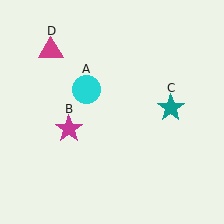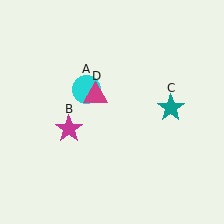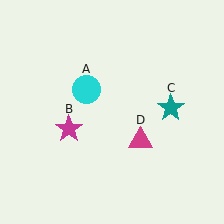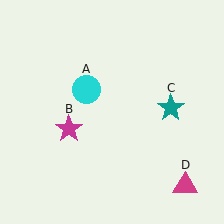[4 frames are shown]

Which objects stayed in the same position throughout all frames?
Cyan circle (object A) and magenta star (object B) and teal star (object C) remained stationary.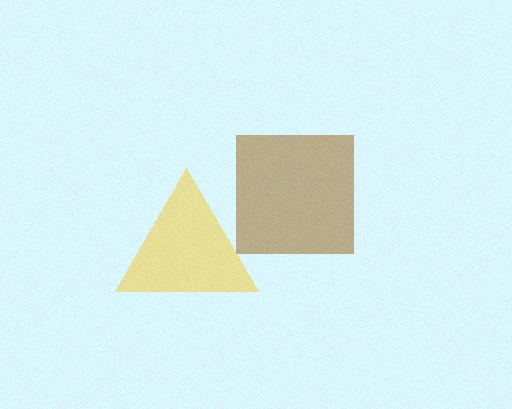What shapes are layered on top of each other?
The layered shapes are: a brown square, a yellow triangle.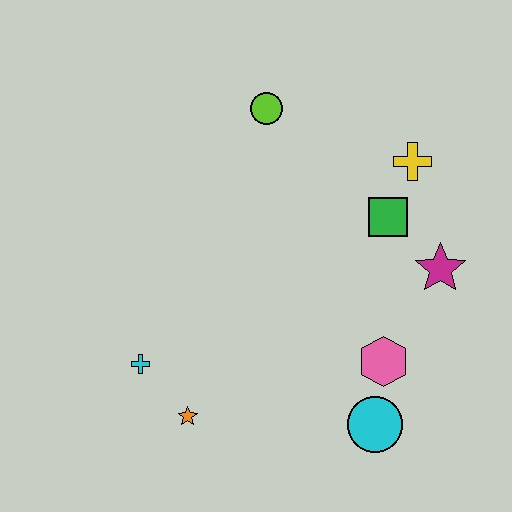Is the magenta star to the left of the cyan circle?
No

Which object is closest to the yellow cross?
The green square is closest to the yellow cross.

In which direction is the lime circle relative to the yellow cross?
The lime circle is to the left of the yellow cross.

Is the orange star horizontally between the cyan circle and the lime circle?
No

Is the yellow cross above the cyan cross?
Yes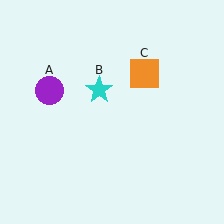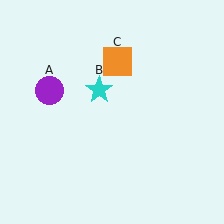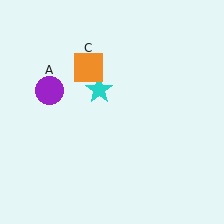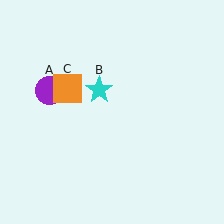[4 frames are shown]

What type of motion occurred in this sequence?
The orange square (object C) rotated counterclockwise around the center of the scene.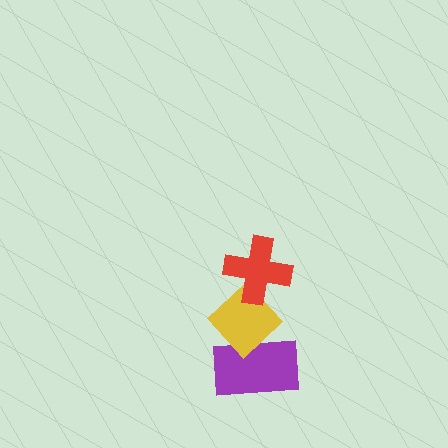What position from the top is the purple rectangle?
The purple rectangle is 3rd from the top.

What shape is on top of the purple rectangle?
The yellow diamond is on top of the purple rectangle.